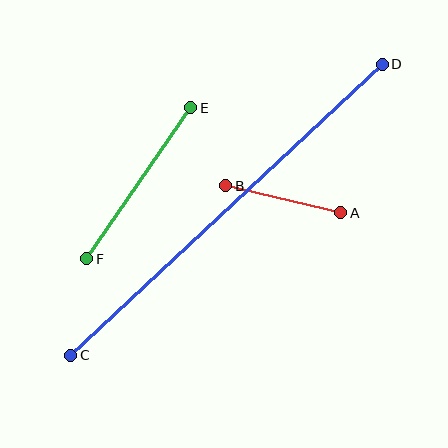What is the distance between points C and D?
The distance is approximately 426 pixels.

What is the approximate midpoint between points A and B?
The midpoint is at approximately (283, 199) pixels.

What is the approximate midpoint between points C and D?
The midpoint is at approximately (227, 210) pixels.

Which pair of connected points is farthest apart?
Points C and D are farthest apart.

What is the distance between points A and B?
The distance is approximately 118 pixels.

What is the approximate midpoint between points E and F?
The midpoint is at approximately (139, 183) pixels.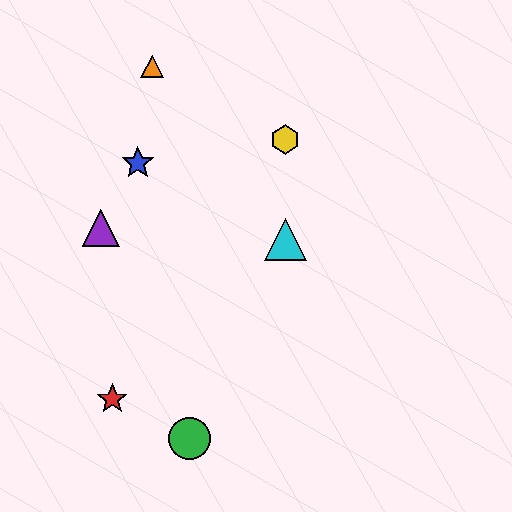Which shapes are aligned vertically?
The yellow hexagon, the cyan triangle are aligned vertically.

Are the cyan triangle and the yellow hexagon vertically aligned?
Yes, both are at x≈285.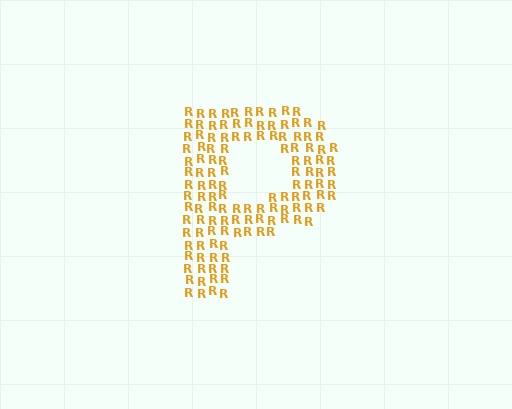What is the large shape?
The large shape is the letter P.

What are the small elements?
The small elements are letter R's.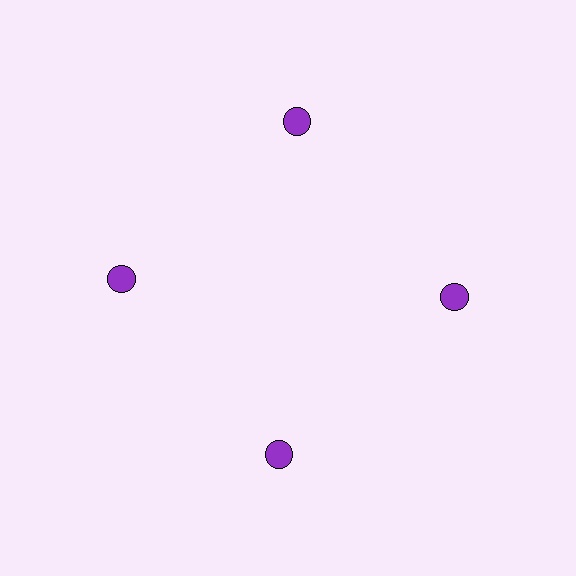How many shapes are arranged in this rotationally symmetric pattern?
There are 4 shapes, arranged in 4 groups of 1.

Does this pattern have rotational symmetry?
Yes, this pattern has 4-fold rotational symmetry. It looks the same after rotating 90 degrees around the center.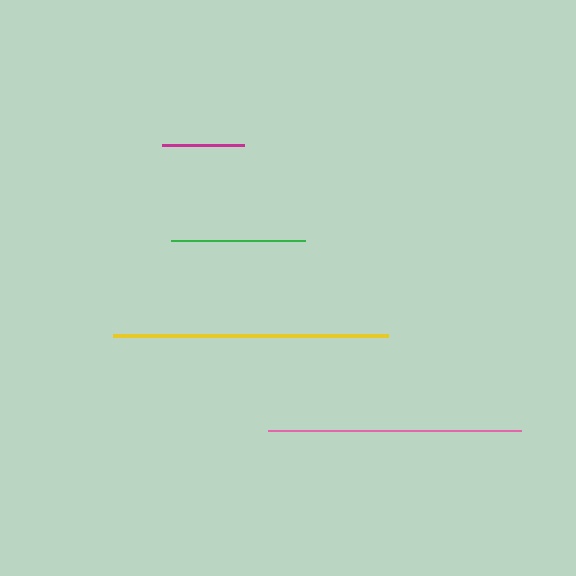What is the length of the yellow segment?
The yellow segment is approximately 275 pixels long.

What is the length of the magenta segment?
The magenta segment is approximately 82 pixels long.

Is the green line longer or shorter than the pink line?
The pink line is longer than the green line.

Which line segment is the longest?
The yellow line is the longest at approximately 275 pixels.